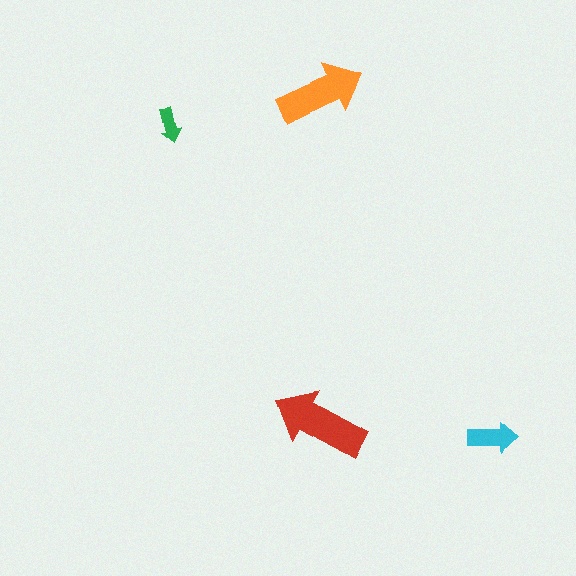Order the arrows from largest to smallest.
the red one, the orange one, the cyan one, the green one.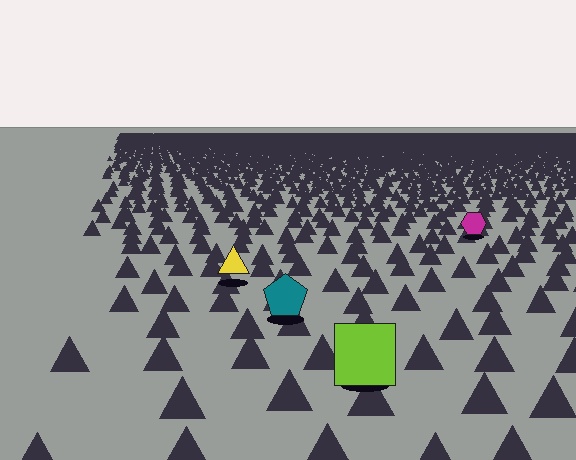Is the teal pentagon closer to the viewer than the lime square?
No. The lime square is closer — you can tell from the texture gradient: the ground texture is coarser near it.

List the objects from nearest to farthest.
From nearest to farthest: the lime square, the teal pentagon, the yellow triangle, the magenta hexagon.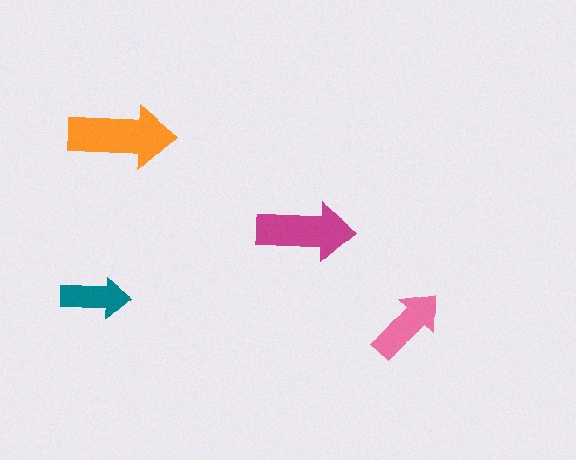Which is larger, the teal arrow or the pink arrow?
The pink one.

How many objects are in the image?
There are 4 objects in the image.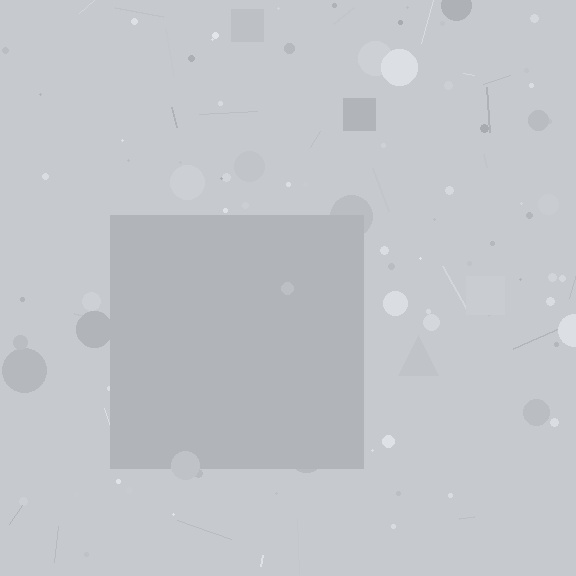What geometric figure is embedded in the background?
A square is embedded in the background.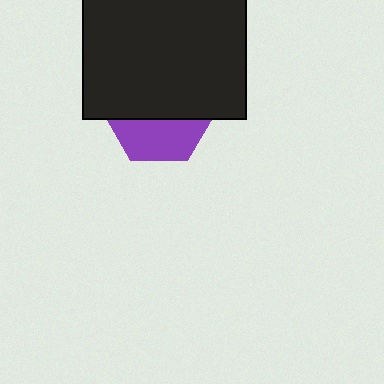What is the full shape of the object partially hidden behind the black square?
The partially hidden object is a purple hexagon.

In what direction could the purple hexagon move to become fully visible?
The purple hexagon could move down. That would shift it out from behind the black square entirely.